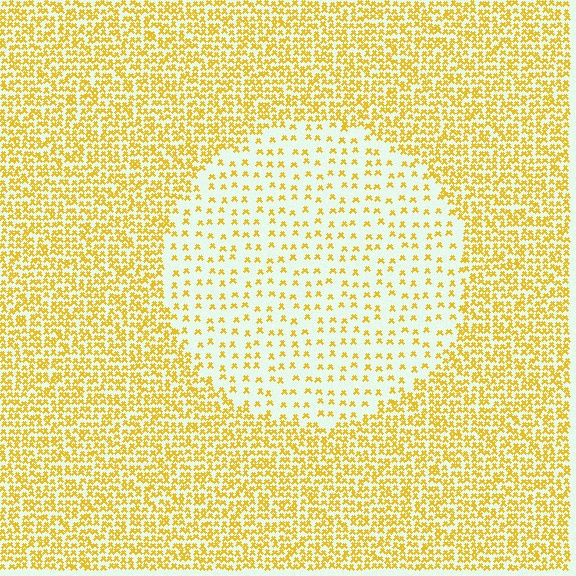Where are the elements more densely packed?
The elements are more densely packed outside the circle boundary.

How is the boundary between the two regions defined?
The boundary is defined by a change in element density (approximately 2.9x ratio). All elements are the same color, size, and shape.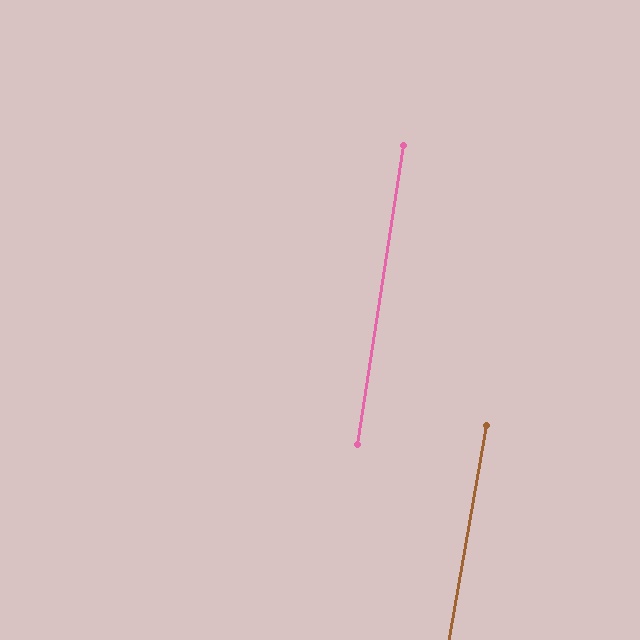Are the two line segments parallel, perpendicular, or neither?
Parallel — their directions differ by only 1.1°.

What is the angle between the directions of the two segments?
Approximately 1 degree.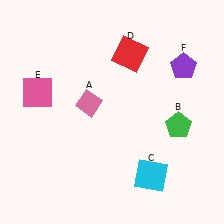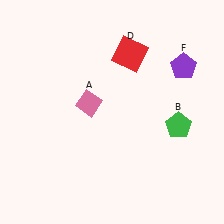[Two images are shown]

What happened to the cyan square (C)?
The cyan square (C) was removed in Image 2. It was in the bottom-right area of Image 1.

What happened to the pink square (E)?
The pink square (E) was removed in Image 2. It was in the top-left area of Image 1.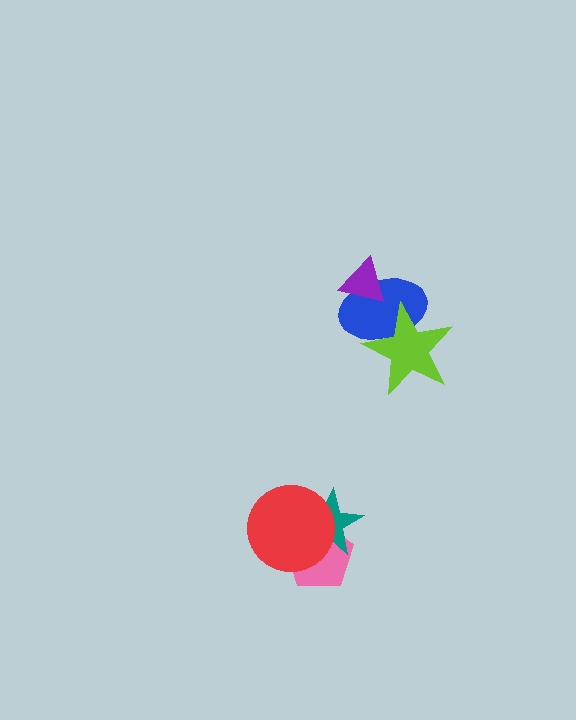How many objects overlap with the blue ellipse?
2 objects overlap with the blue ellipse.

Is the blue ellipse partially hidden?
Yes, it is partially covered by another shape.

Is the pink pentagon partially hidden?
Yes, it is partially covered by another shape.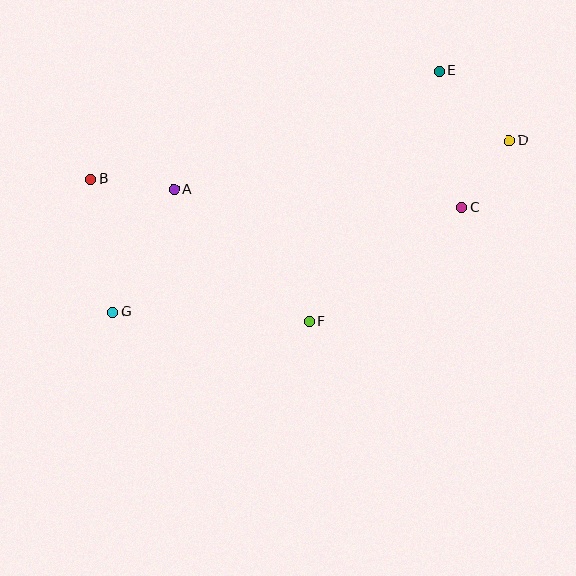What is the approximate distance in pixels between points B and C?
The distance between B and C is approximately 372 pixels.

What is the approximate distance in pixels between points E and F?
The distance between E and F is approximately 282 pixels.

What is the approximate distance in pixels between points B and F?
The distance between B and F is approximately 260 pixels.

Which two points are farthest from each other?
Points D and G are farthest from each other.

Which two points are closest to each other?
Points C and D are closest to each other.